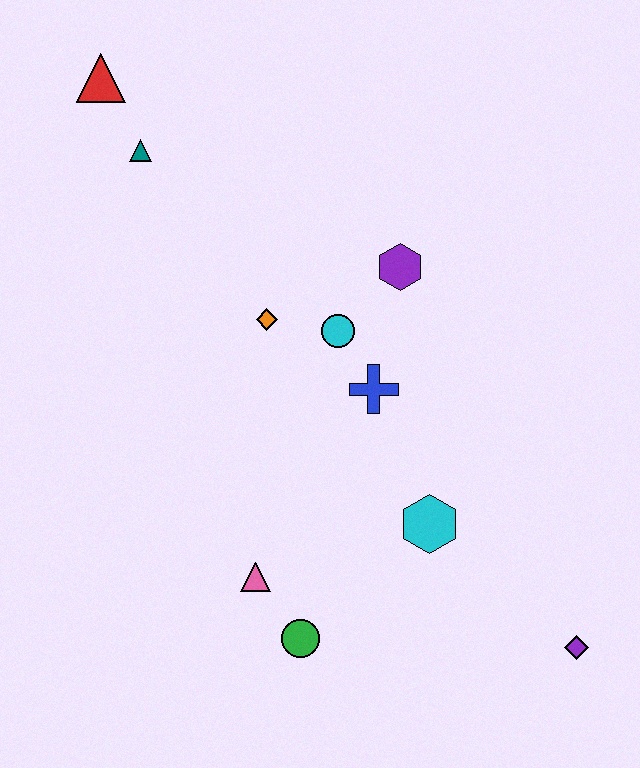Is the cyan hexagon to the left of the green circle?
No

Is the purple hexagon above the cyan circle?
Yes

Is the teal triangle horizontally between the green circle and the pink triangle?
No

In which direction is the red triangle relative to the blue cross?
The red triangle is above the blue cross.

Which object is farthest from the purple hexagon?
The purple diamond is farthest from the purple hexagon.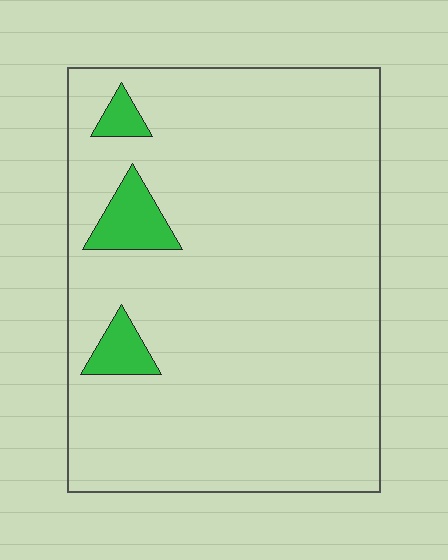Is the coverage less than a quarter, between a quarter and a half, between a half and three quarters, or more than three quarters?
Less than a quarter.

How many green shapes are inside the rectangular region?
3.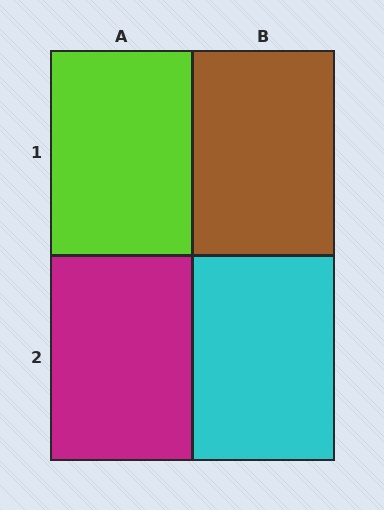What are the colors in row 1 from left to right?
Lime, brown.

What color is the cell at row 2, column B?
Cyan.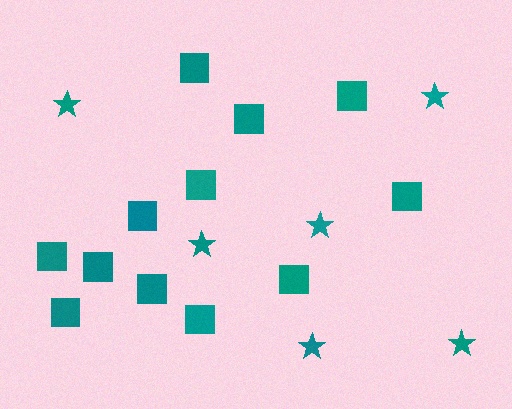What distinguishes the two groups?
There are 2 groups: one group of stars (6) and one group of squares (12).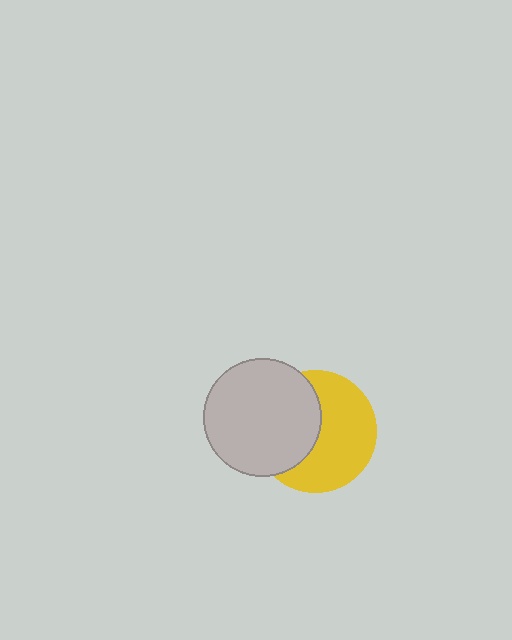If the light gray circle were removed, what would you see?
You would see the complete yellow circle.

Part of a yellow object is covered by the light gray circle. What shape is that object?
It is a circle.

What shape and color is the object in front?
The object in front is a light gray circle.